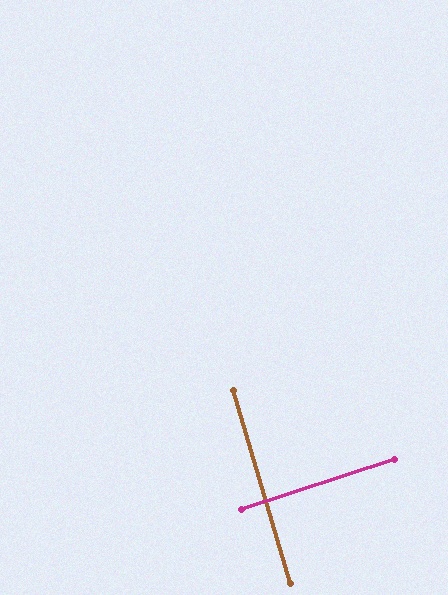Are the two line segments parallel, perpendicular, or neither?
Perpendicular — they meet at approximately 89°.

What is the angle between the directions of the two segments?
Approximately 89 degrees.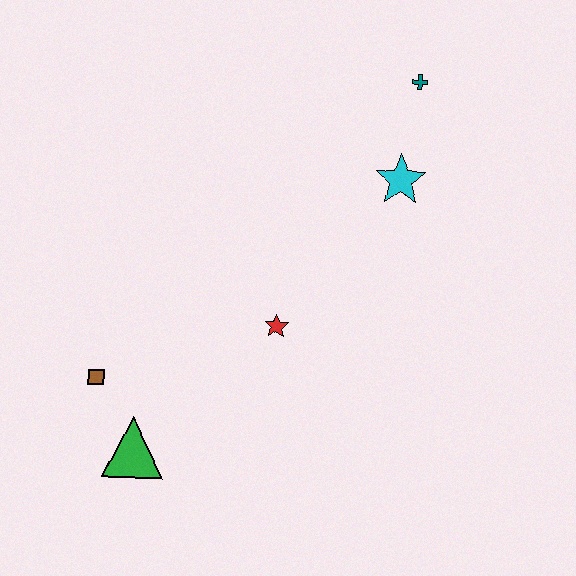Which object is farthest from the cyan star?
The green triangle is farthest from the cyan star.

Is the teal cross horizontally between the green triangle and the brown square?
No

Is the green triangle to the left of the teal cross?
Yes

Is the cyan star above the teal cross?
No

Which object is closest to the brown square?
The green triangle is closest to the brown square.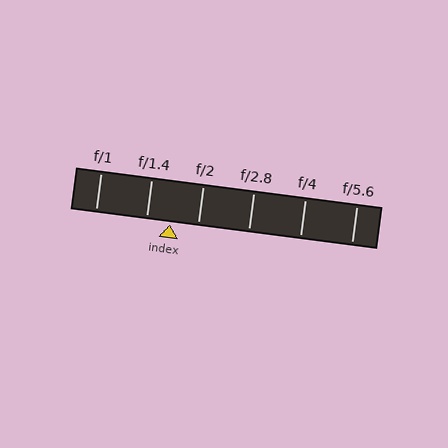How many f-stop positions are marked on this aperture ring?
There are 6 f-stop positions marked.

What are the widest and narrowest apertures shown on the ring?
The widest aperture shown is f/1 and the narrowest is f/5.6.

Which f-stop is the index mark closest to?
The index mark is closest to f/1.4.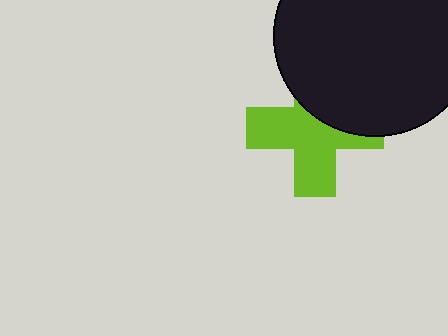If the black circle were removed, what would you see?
You would see the complete lime cross.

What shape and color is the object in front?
The object in front is a black circle.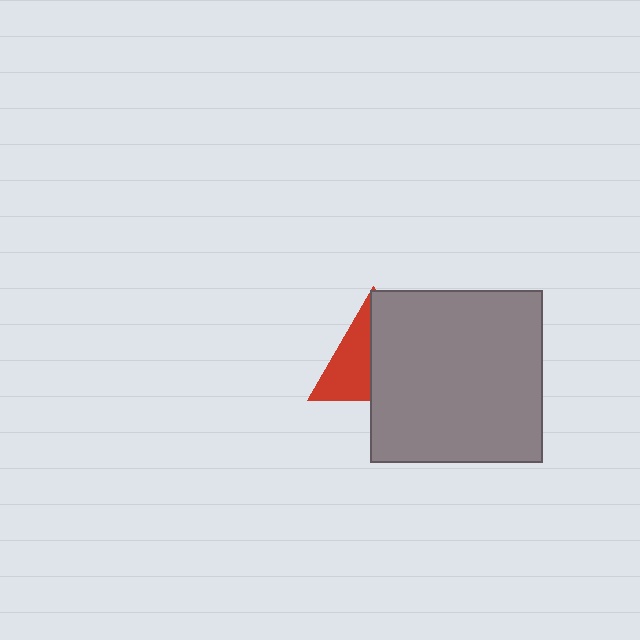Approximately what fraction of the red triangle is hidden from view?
Roughly 56% of the red triangle is hidden behind the gray square.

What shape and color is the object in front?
The object in front is a gray square.